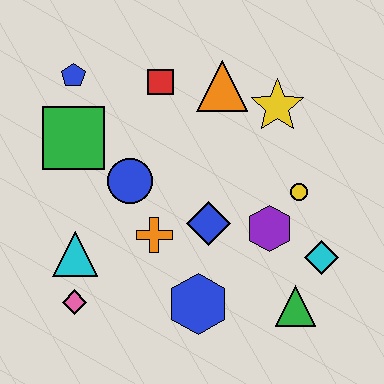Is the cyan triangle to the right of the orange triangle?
No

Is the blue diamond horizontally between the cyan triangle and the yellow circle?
Yes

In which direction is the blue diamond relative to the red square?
The blue diamond is below the red square.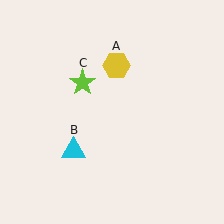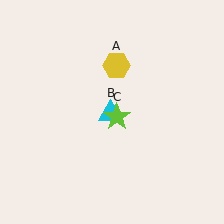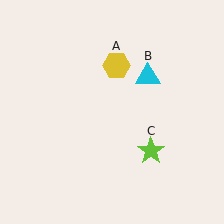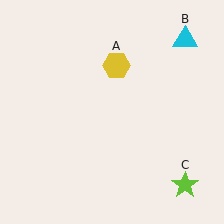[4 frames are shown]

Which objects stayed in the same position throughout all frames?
Yellow hexagon (object A) remained stationary.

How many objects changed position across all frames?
2 objects changed position: cyan triangle (object B), lime star (object C).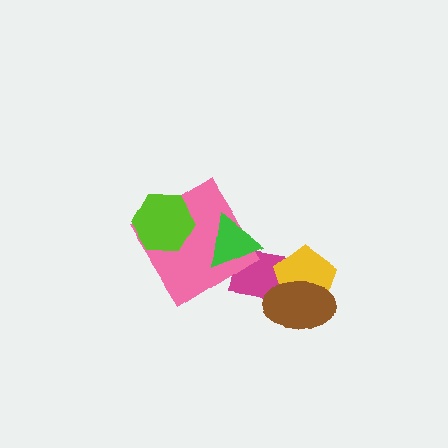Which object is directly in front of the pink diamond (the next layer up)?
The lime hexagon is directly in front of the pink diamond.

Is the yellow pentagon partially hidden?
Yes, it is partially covered by another shape.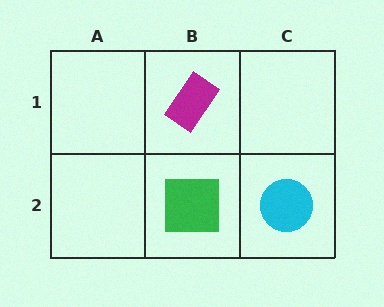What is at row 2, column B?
A green square.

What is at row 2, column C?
A cyan circle.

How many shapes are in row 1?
1 shape.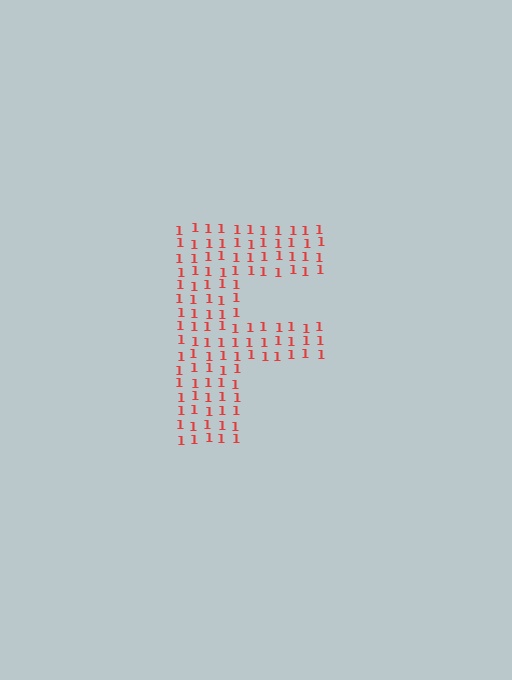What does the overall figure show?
The overall figure shows the letter F.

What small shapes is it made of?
It is made of small digit 1's.